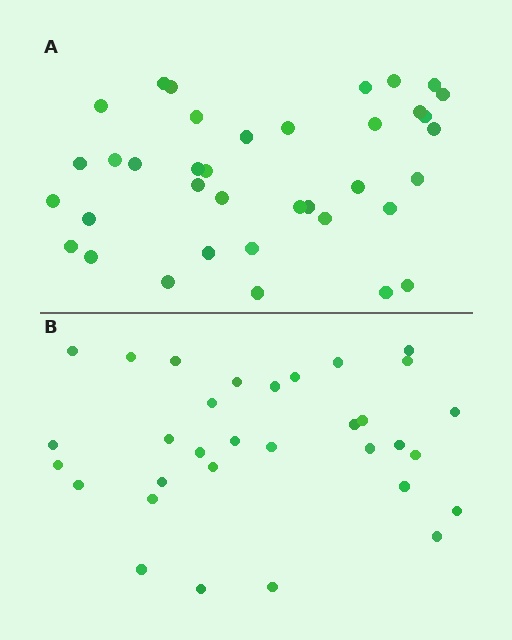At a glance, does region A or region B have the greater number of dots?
Region A (the top region) has more dots.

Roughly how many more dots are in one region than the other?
Region A has about 5 more dots than region B.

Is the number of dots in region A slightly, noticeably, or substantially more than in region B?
Region A has only slightly more — the two regions are fairly close. The ratio is roughly 1.2 to 1.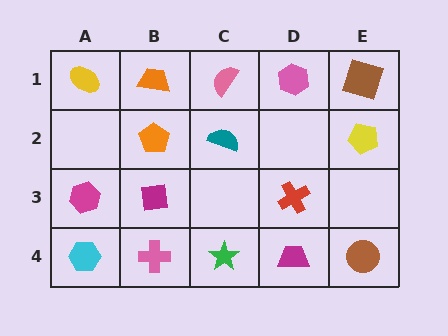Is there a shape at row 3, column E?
No, that cell is empty.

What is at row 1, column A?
A yellow ellipse.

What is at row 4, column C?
A green star.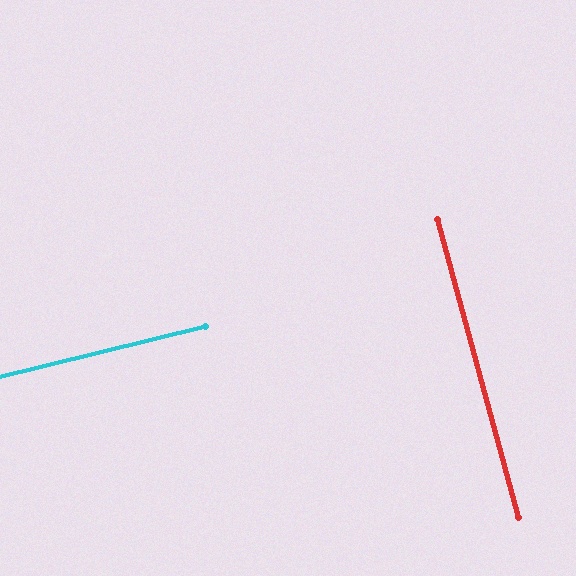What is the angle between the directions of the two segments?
Approximately 89 degrees.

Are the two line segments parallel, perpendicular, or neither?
Perpendicular — they meet at approximately 89°.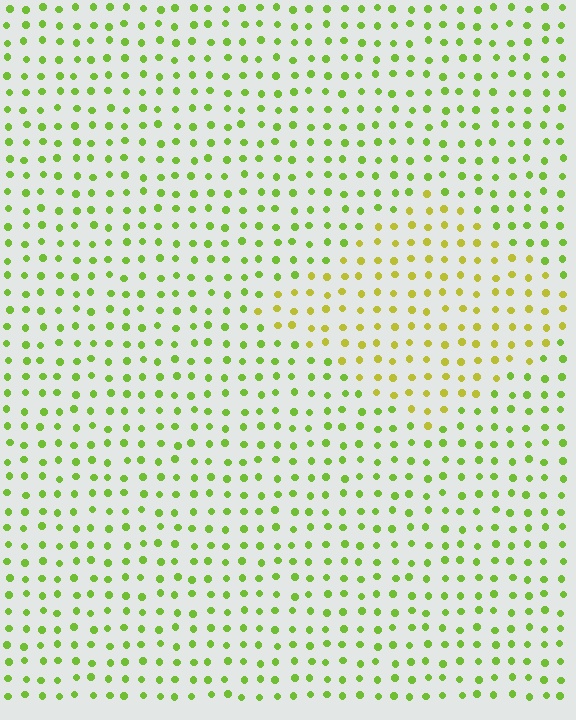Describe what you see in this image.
The image is filled with small lime elements in a uniform arrangement. A diamond-shaped region is visible where the elements are tinted to a slightly different hue, forming a subtle color boundary.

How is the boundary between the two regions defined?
The boundary is defined purely by a slight shift in hue (about 32 degrees). Spacing, size, and orientation are identical on both sides.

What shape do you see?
I see a diamond.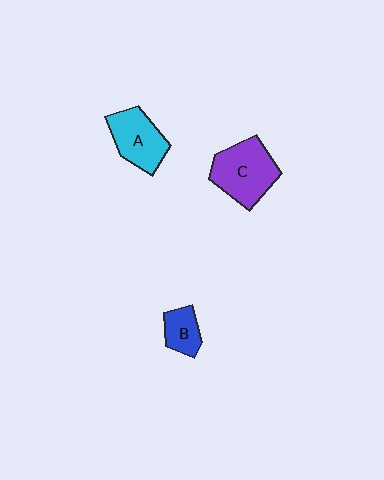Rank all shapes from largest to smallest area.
From largest to smallest: C (purple), A (cyan), B (blue).